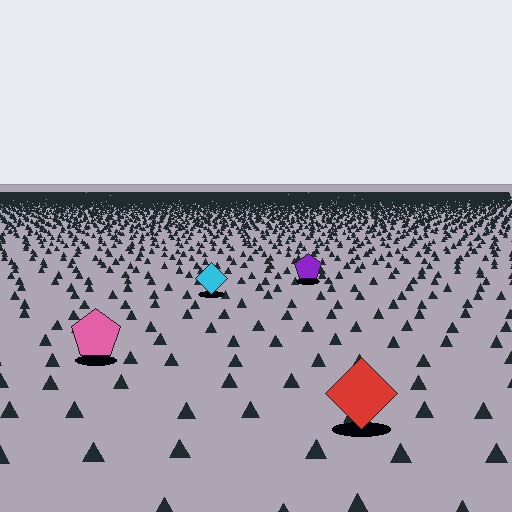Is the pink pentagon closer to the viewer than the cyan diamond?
Yes. The pink pentagon is closer — you can tell from the texture gradient: the ground texture is coarser near it.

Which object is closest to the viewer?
The red diamond is closest. The texture marks near it are larger and more spread out.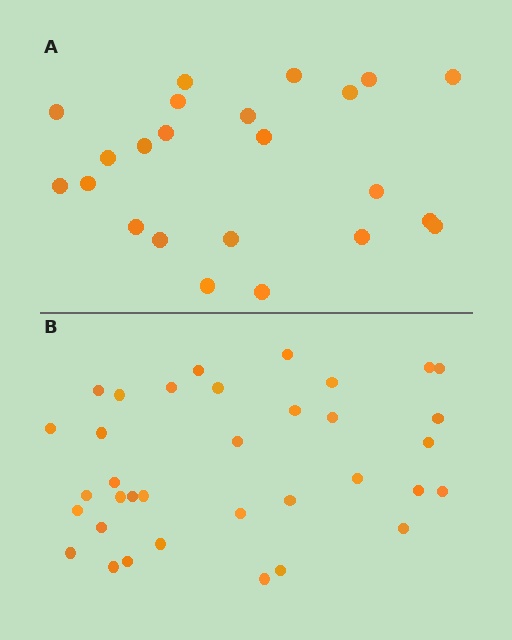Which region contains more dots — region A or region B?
Region B (the bottom region) has more dots.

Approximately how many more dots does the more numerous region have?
Region B has roughly 12 or so more dots than region A.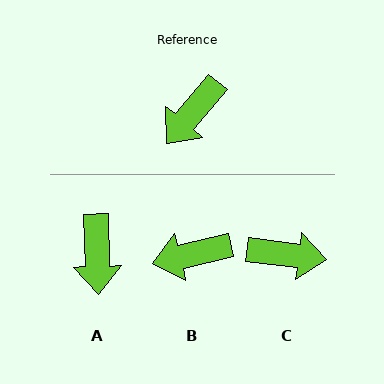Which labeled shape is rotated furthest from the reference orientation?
C, about 123 degrees away.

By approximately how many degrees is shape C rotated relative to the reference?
Approximately 123 degrees counter-clockwise.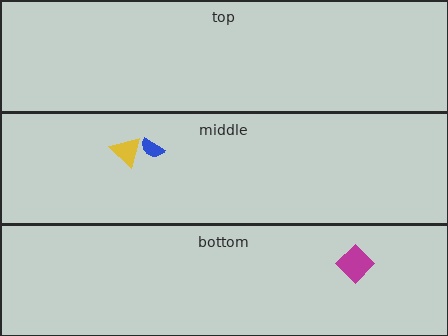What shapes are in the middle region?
The yellow triangle, the blue semicircle.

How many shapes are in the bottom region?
1.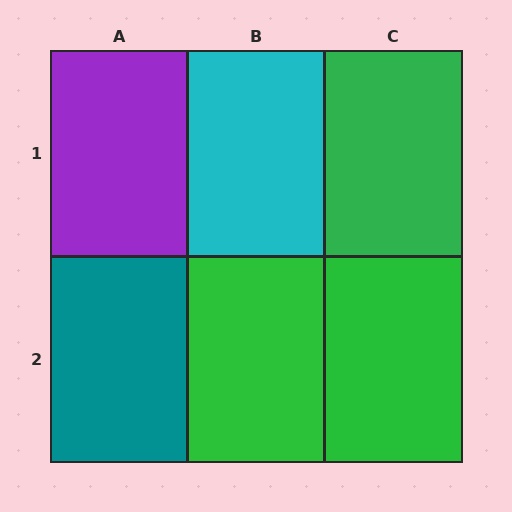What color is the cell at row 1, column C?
Green.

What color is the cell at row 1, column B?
Cyan.